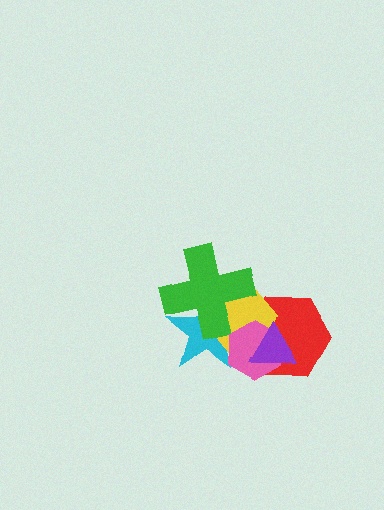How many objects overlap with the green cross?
2 objects overlap with the green cross.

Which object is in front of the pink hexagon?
The purple triangle is in front of the pink hexagon.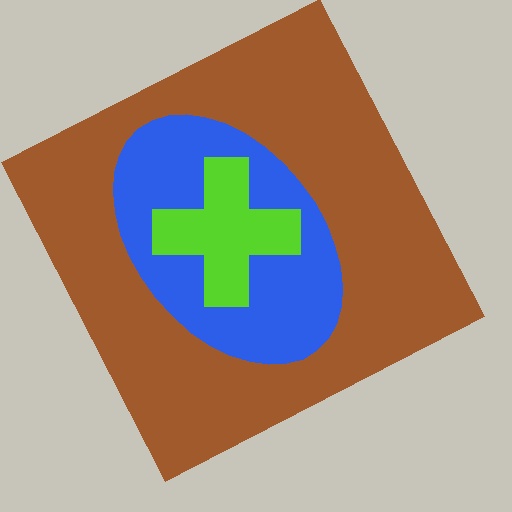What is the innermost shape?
The lime cross.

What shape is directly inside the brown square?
The blue ellipse.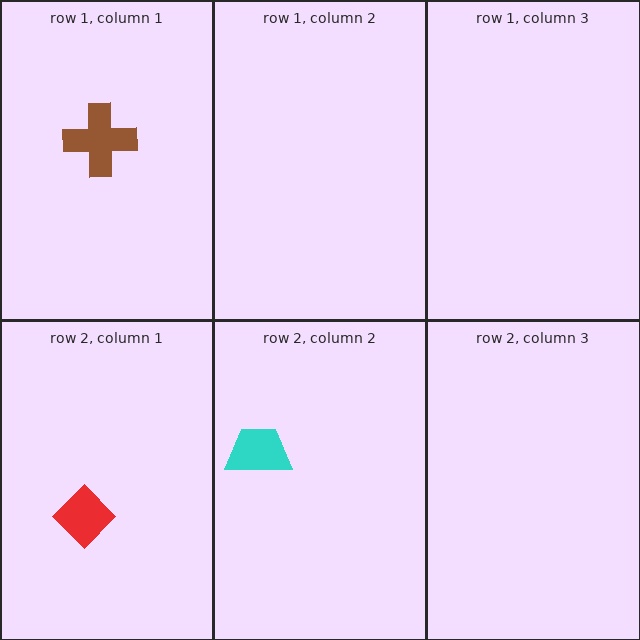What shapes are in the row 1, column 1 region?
The brown cross.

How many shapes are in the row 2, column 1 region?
1.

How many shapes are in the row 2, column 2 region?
1.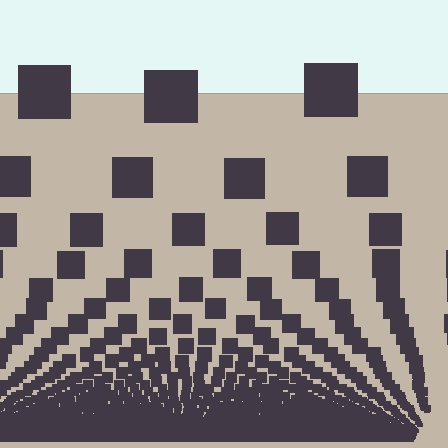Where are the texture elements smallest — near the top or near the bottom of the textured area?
Near the bottom.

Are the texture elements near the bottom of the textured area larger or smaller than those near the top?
Smaller. The gradient is inverted — elements near the bottom are smaller and denser.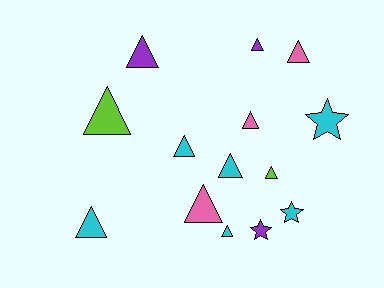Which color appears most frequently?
Cyan, with 6 objects.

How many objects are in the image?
There are 14 objects.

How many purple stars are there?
There is 1 purple star.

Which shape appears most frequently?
Triangle, with 11 objects.